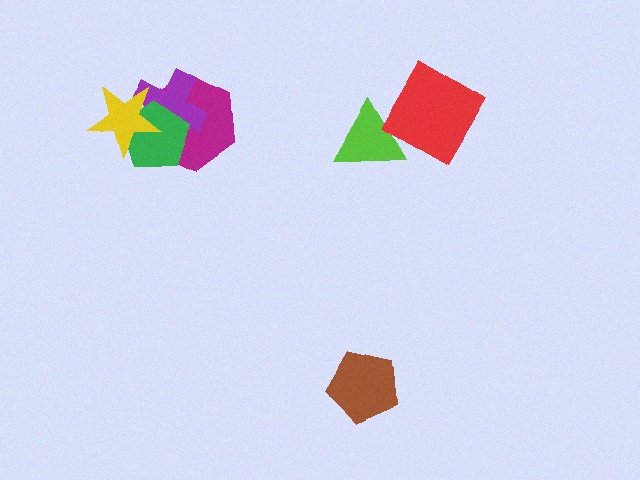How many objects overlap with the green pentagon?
3 objects overlap with the green pentagon.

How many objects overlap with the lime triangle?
1 object overlaps with the lime triangle.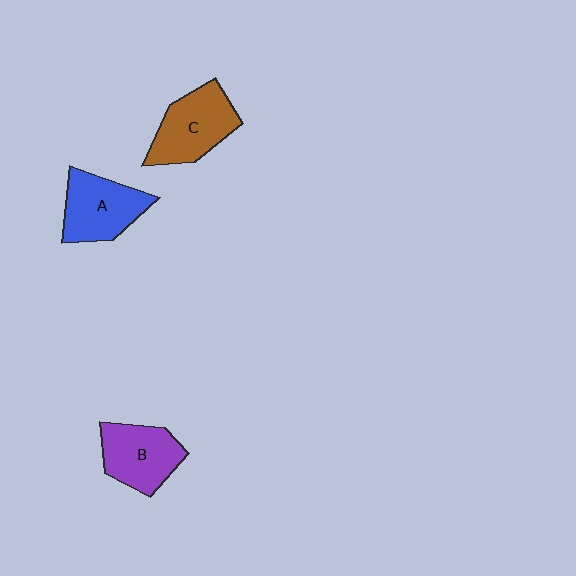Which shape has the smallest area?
Shape B (purple).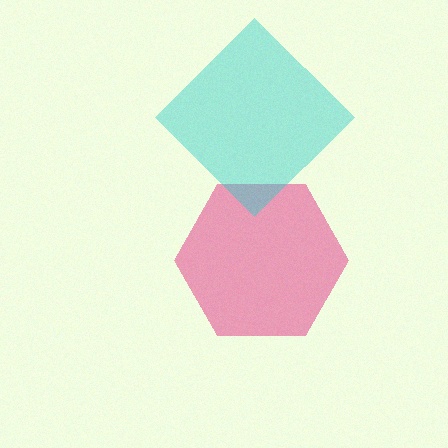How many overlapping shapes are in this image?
There are 2 overlapping shapes in the image.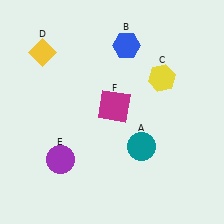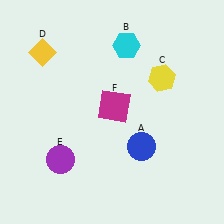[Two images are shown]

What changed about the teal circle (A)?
In Image 1, A is teal. In Image 2, it changed to blue.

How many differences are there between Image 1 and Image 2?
There are 2 differences between the two images.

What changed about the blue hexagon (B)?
In Image 1, B is blue. In Image 2, it changed to cyan.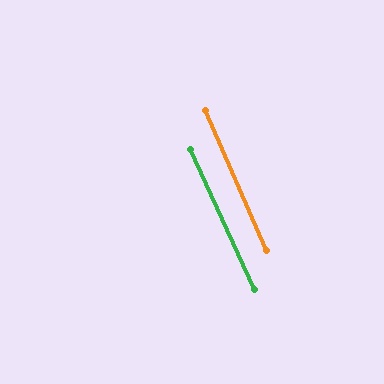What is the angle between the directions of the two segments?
Approximately 1 degree.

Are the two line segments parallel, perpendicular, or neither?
Parallel — their directions differ by only 1.0°.